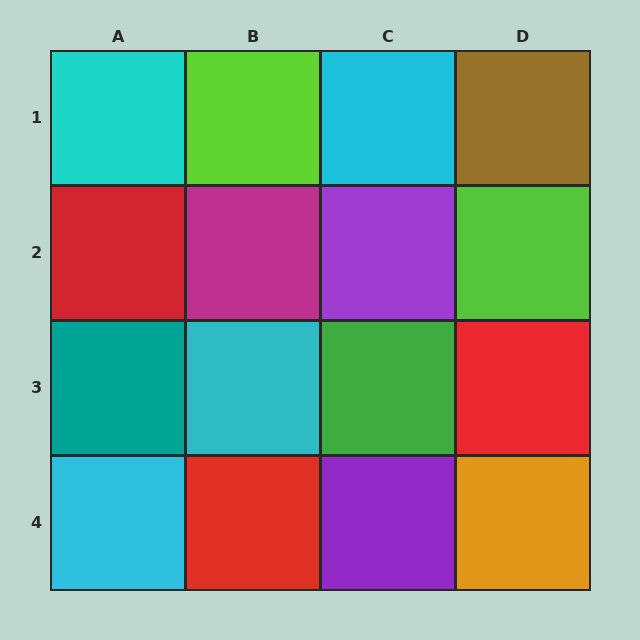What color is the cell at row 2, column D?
Lime.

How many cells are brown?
1 cell is brown.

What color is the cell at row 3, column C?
Green.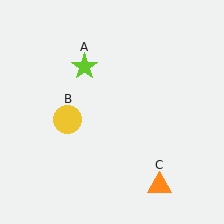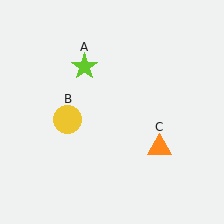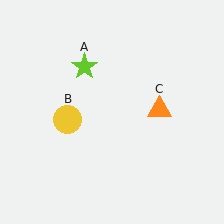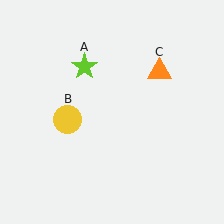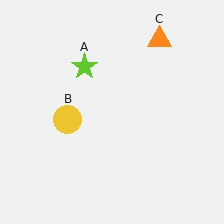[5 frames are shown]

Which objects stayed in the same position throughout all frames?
Lime star (object A) and yellow circle (object B) remained stationary.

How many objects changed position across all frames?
1 object changed position: orange triangle (object C).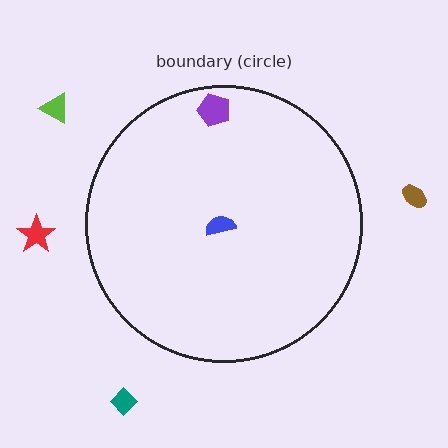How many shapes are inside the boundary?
2 inside, 4 outside.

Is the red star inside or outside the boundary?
Outside.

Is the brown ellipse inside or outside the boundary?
Outside.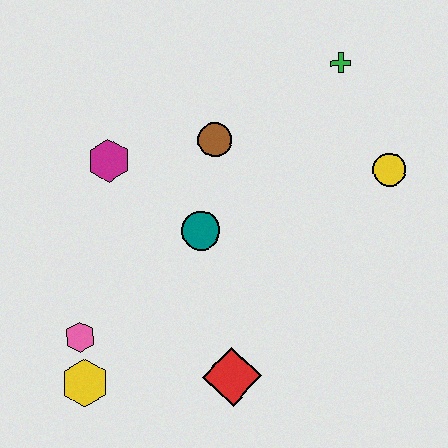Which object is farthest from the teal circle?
The green cross is farthest from the teal circle.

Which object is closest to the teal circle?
The brown circle is closest to the teal circle.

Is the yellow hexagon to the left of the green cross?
Yes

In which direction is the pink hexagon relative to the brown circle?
The pink hexagon is below the brown circle.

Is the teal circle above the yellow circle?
No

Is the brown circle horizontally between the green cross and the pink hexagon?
Yes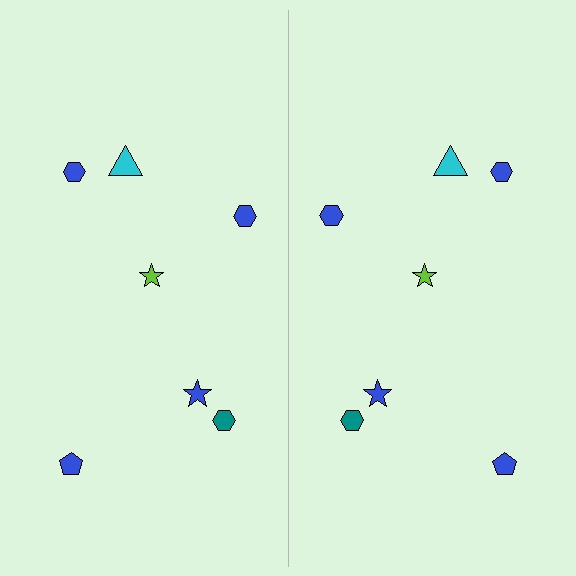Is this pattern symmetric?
Yes, this pattern has bilateral (reflection) symmetry.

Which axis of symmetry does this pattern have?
The pattern has a vertical axis of symmetry running through the center of the image.